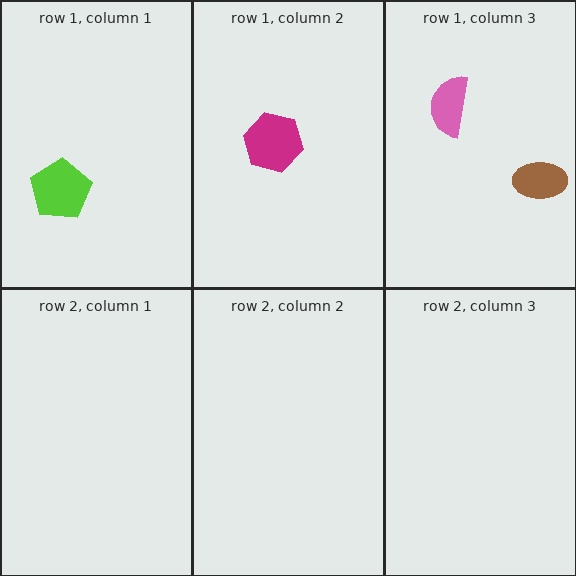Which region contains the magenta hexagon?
The row 1, column 2 region.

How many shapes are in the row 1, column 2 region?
1.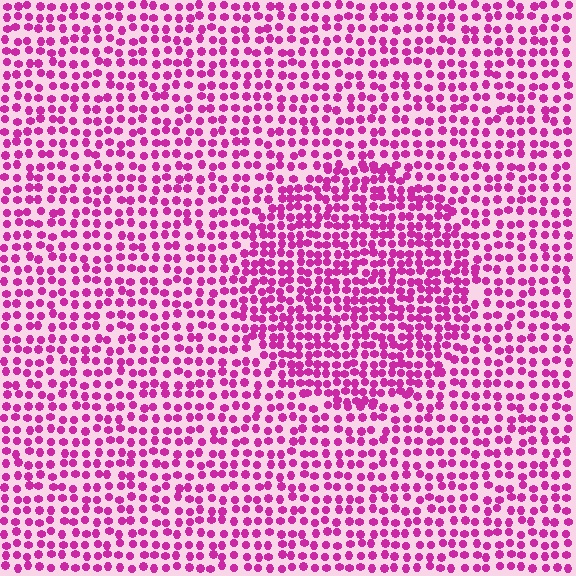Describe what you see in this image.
The image contains small magenta elements arranged at two different densities. A circle-shaped region is visible where the elements are more densely packed than the surrounding area.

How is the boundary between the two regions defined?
The boundary is defined by a change in element density (approximately 1.5x ratio). All elements are the same color, size, and shape.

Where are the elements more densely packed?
The elements are more densely packed inside the circle boundary.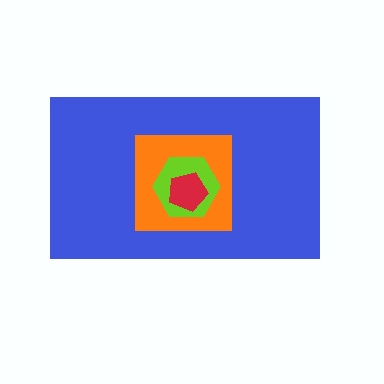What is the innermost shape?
The red pentagon.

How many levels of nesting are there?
4.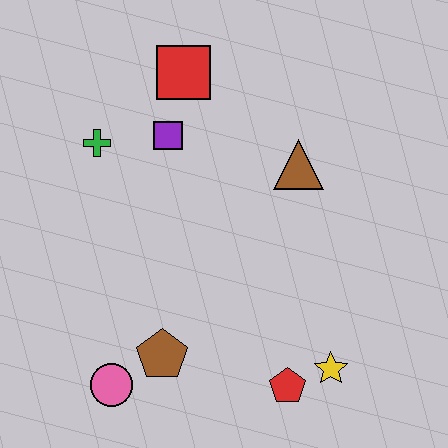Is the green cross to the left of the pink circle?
Yes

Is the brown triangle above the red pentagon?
Yes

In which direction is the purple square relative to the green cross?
The purple square is to the right of the green cross.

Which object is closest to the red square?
The purple square is closest to the red square.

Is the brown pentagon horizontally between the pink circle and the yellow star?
Yes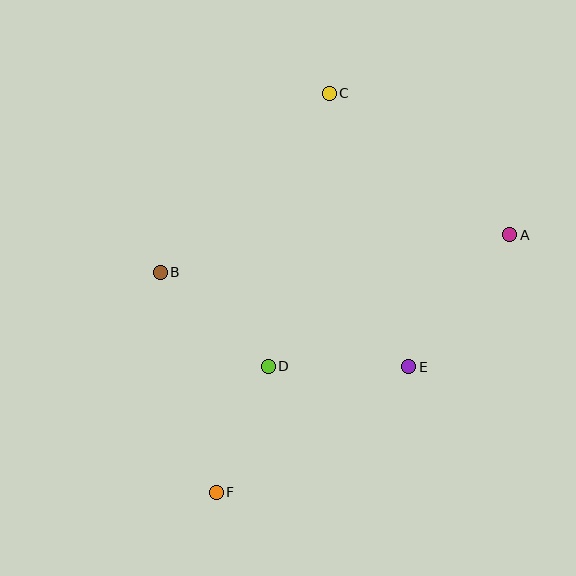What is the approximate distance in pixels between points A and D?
The distance between A and D is approximately 275 pixels.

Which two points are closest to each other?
Points D and F are closest to each other.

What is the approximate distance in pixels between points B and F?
The distance between B and F is approximately 227 pixels.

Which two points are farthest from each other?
Points C and F are farthest from each other.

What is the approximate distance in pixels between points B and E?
The distance between B and E is approximately 266 pixels.